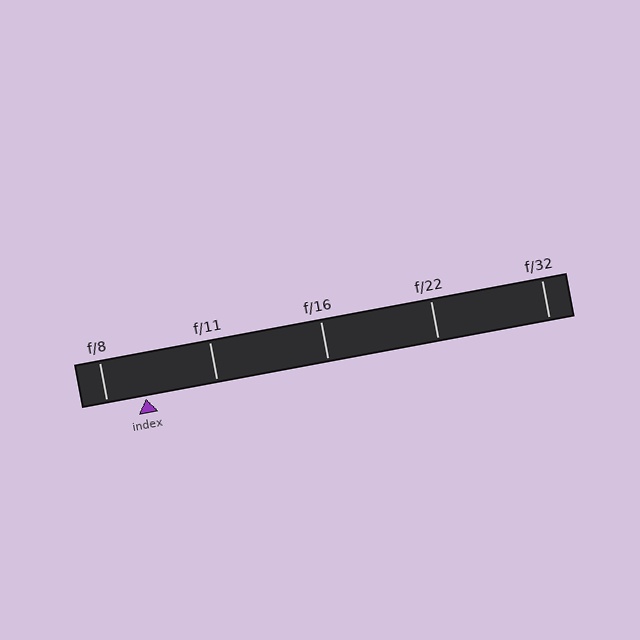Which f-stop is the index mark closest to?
The index mark is closest to f/8.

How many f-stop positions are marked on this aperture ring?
There are 5 f-stop positions marked.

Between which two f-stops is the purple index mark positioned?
The index mark is between f/8 and f/11.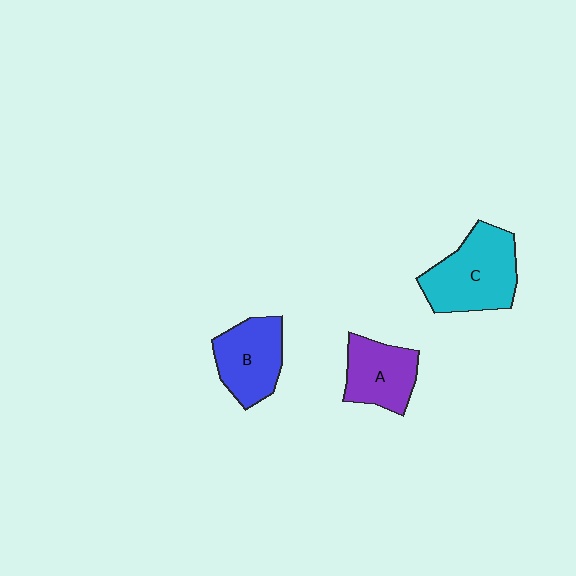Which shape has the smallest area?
Shape A (purple).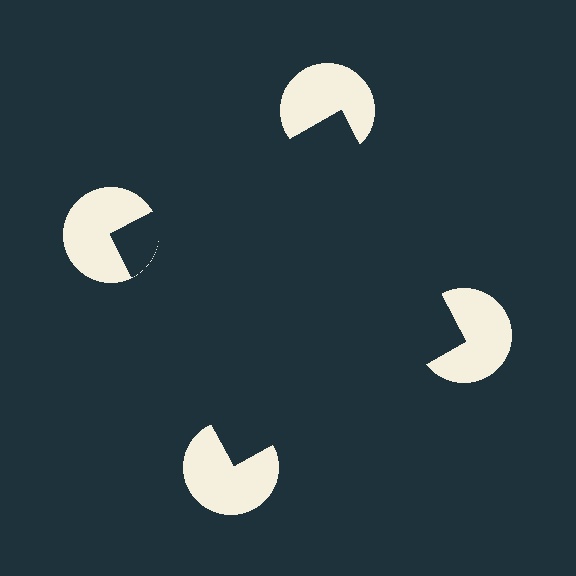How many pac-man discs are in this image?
There are 4 — one at each vertex of the illusory square.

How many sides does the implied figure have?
4 sides.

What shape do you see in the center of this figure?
An illusory square — its edges are inferred from the aligned wedge cuts in the pac-man discs, not physically drawn.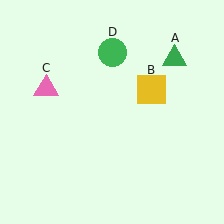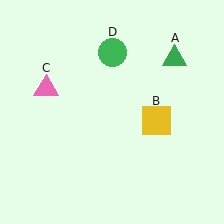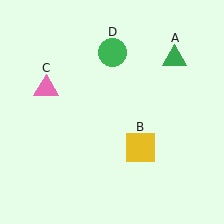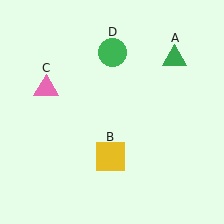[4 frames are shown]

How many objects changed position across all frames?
1 object changed position: yellow square (object B).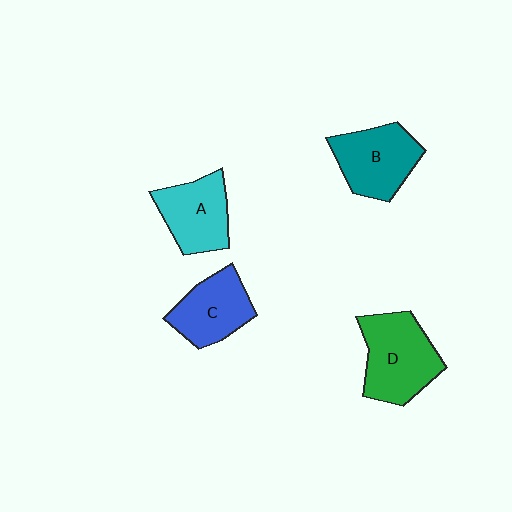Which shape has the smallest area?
Shape C (blue).